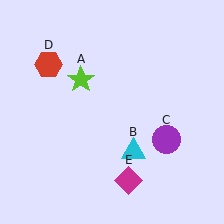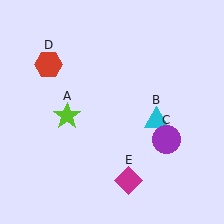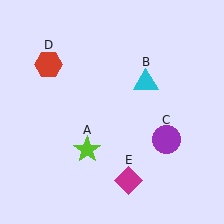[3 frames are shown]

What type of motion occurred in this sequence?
The lime star (object A), cyan triangle (object B) rotated counterclockwise around the center of the scene.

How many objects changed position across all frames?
2 objects changed position: lime star (object A), cyan triangle (object B).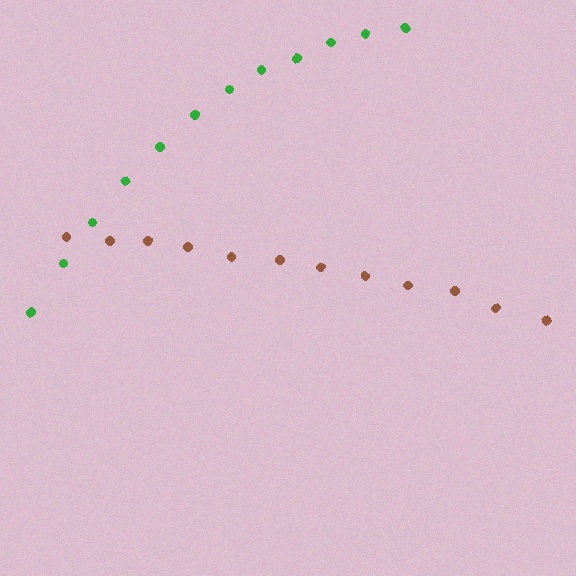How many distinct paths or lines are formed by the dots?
There are 2 distinct paths.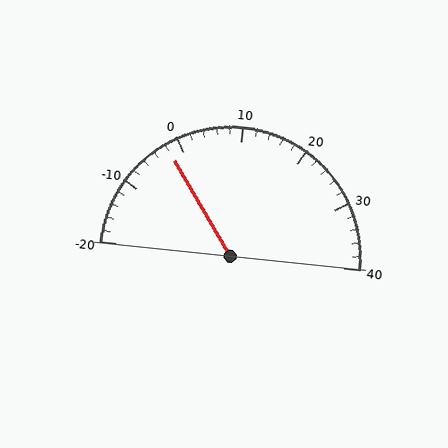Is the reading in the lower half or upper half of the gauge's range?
The reading is in the lower half of the range (-20 to 40).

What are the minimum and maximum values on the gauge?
The gauge ranges from -20 to 40.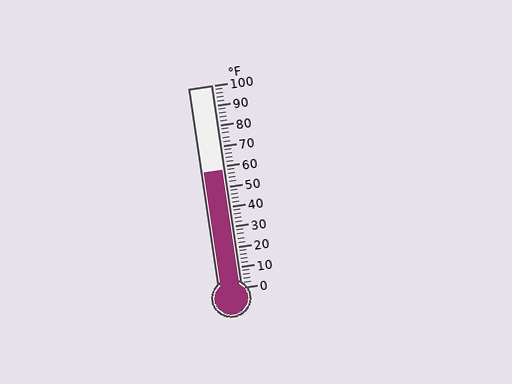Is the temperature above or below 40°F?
The temperature is above 40°F.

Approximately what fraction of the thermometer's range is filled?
The thermometer is filled to approximately 60% of its range.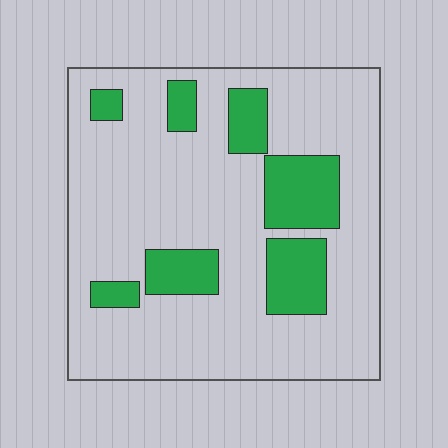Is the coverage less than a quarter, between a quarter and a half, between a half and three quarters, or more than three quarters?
Less than a quarter.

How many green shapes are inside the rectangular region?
7.